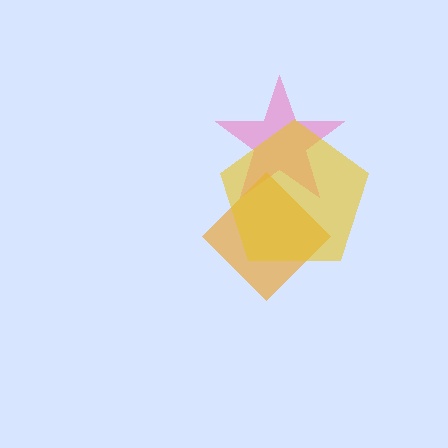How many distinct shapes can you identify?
There are 3 distinct shapes: a pink star, an orange diamond, a yellow pentagon.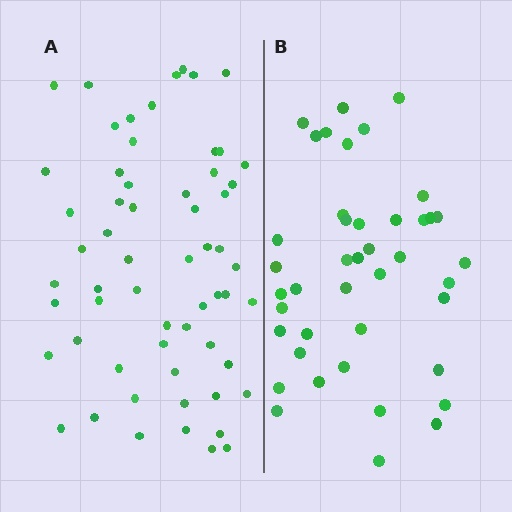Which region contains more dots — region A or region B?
Region A (the left region) has more dots.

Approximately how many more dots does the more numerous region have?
Region A has approximately 20 more dots than region B.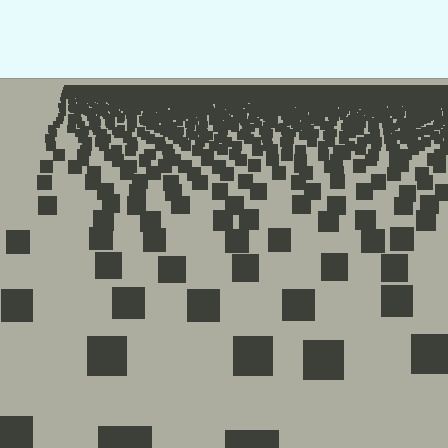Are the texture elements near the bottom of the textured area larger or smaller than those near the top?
Larger. Near the bottom, elements are closer to the viewer and appear at a bigger on-screen size.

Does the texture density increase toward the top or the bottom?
Density increases toward the top.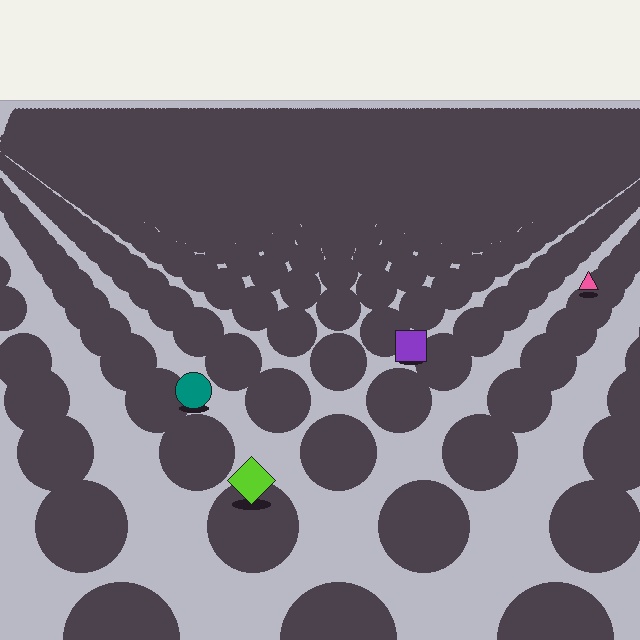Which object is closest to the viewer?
The lime diamond is closest. The texture marks near it are larger and more spread out.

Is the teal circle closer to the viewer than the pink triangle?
Yes. The teal circle is closer — you can tell from the texture gradient: the ground texture is coarser near it.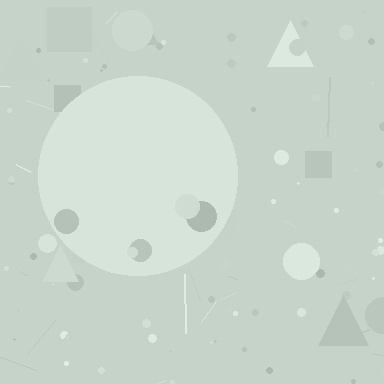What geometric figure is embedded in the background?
A circle is embedded in the background.